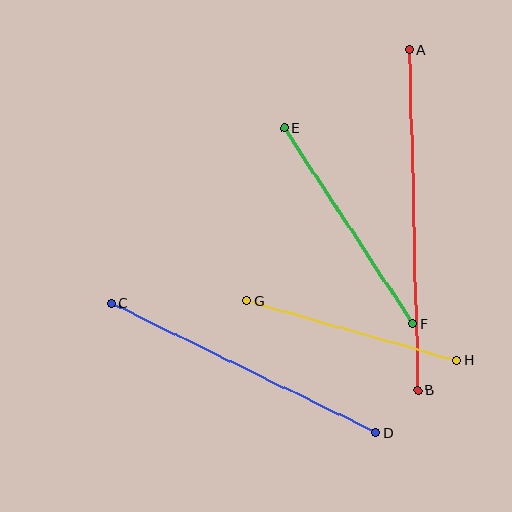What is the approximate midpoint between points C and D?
The midpoint is at approximately (243, 368) pixels.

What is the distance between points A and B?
The distance is approximately 341 pixels.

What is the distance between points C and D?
The distance is approximately 294 pixels.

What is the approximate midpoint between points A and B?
The midpoint is at approximately (414, 220) pixels.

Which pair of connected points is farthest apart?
Points A and B are farthest apart.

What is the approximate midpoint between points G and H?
The midpoint is at approximately (352, 331) pixels.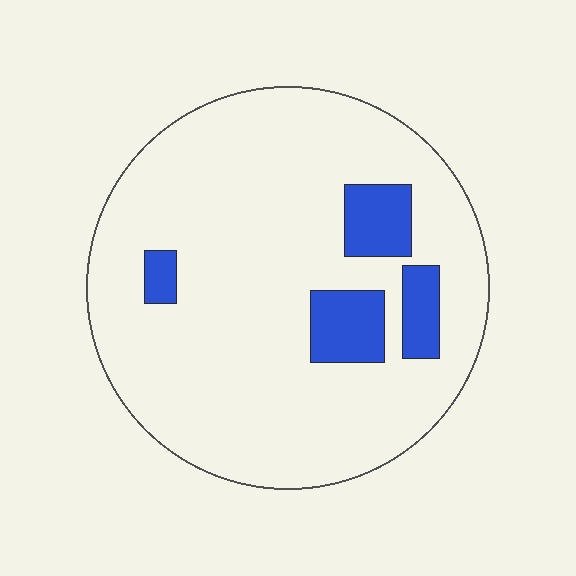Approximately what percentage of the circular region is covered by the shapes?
Approximately 10%.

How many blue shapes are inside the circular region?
4.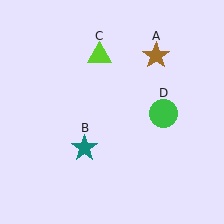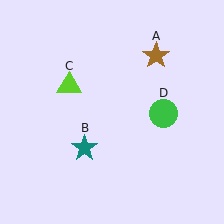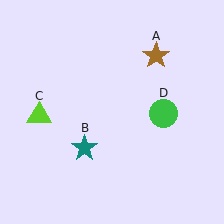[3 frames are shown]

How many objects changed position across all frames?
1 object changed position: lime triangle (object C).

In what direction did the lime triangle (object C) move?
The lime triangle (object C) moved down and to the left.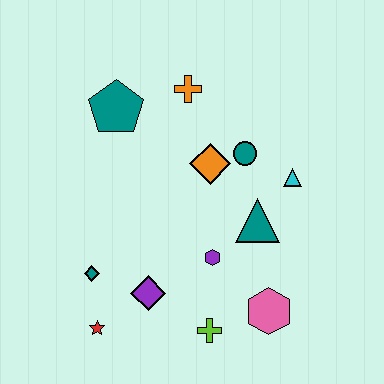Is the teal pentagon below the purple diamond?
No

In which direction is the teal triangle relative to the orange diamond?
The teal triangle is below the orange diamond.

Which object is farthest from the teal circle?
The red star is farthest from the teal circle.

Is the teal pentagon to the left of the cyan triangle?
Yes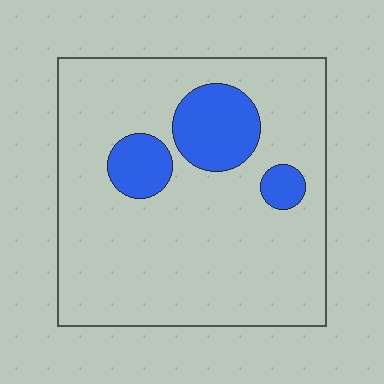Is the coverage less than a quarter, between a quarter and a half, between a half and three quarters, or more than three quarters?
Less than a quarter.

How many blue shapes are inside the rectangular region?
3.